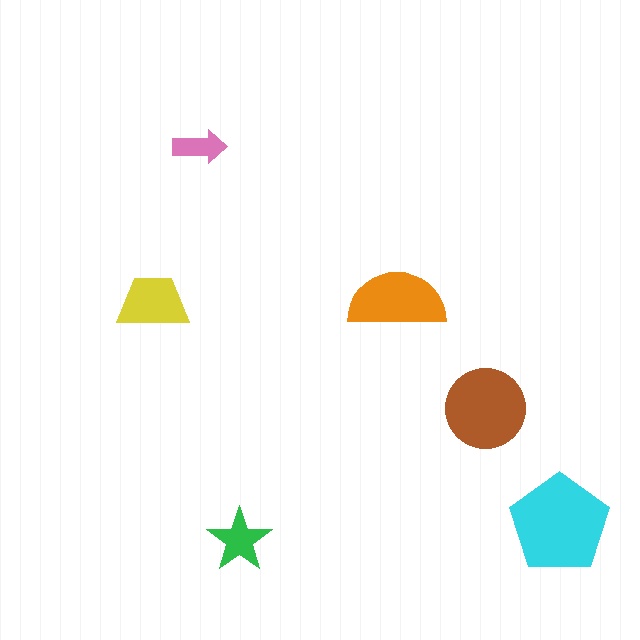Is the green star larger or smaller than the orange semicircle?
Smaller.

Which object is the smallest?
The pink arrow.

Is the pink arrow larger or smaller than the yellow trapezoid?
Smaller.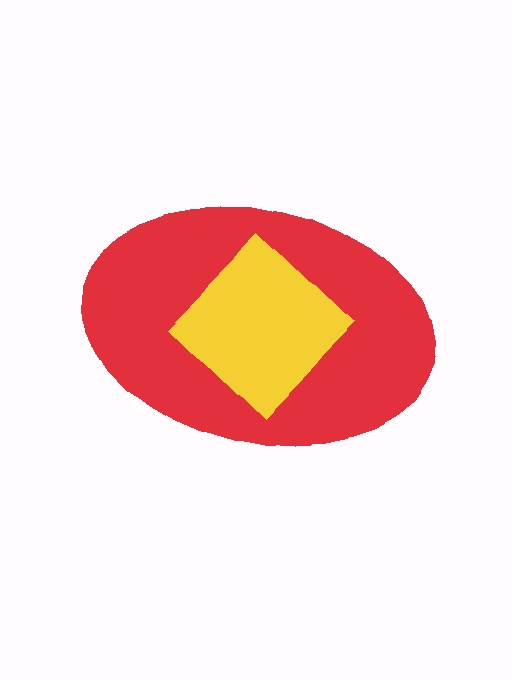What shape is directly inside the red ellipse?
The yellow diamond.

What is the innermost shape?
The yellow diamond.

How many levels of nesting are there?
2.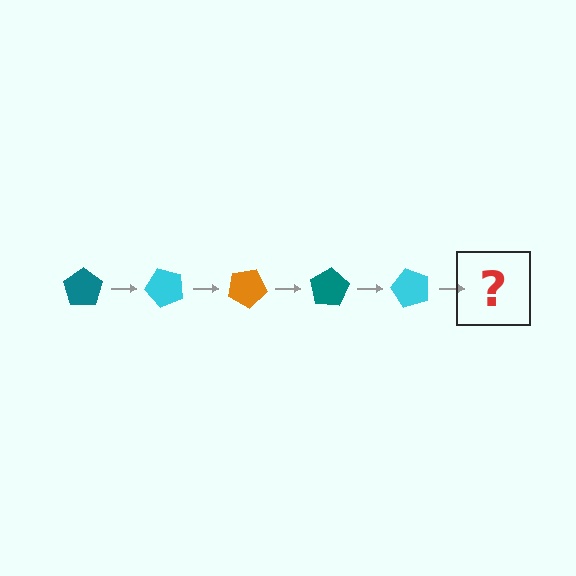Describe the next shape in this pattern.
It should be an orange pentagon, rotated 250 degrees from the start.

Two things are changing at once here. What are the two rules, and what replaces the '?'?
The two rules are that it rotates 50 degrees each step and the color cycles through teal, cyan, and orange. The '?' should be an orange pentagon, rotated 250 degrees from the start.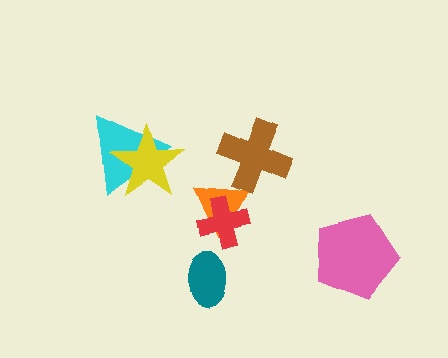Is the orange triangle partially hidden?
Yes, it is partially covered by another shape.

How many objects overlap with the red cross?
1 object overlaps with the red cross.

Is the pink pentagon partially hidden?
No, no other shape covers it.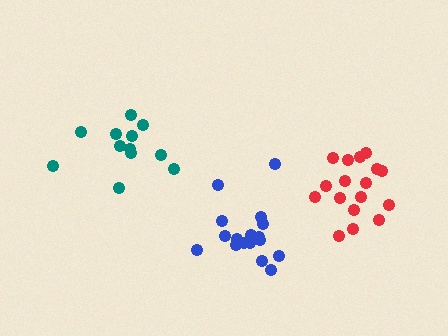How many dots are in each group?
Group 1: 12 dots, Group 2: 17 dots, Group 3: 17 dots (46 total).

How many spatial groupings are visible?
There are 3 spatial groupings.